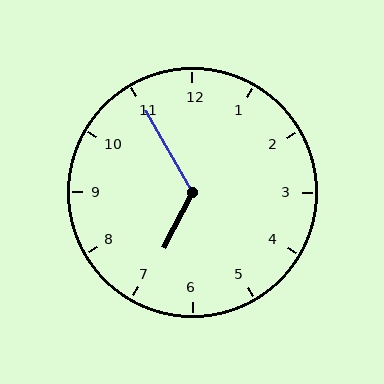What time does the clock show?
6:55.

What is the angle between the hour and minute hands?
Approximately 122 degrees.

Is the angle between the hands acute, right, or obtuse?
It is obtuse.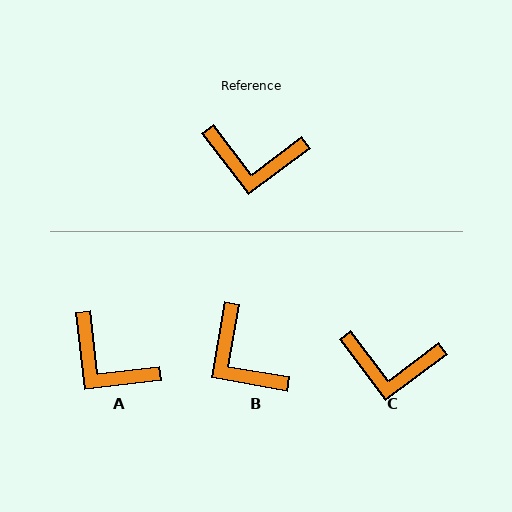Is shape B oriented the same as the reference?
No, it is off by about 47 degrees.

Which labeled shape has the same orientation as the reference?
C.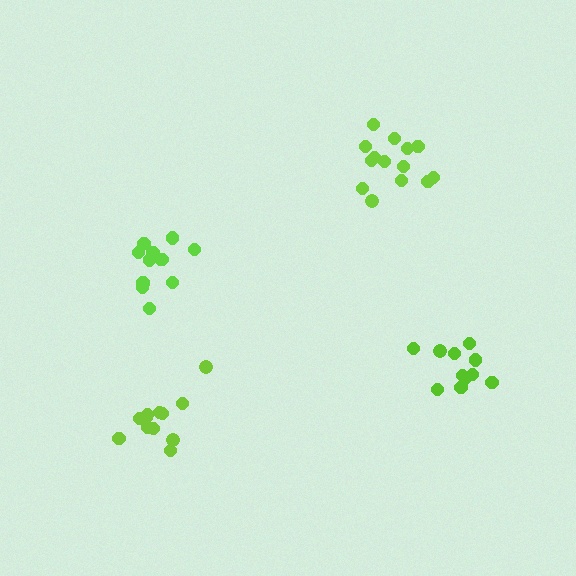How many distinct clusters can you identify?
There are 4 distinct clusters.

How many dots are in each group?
Group 1: 13 dots, Group 2: 12 dots, Group 3: 14 dots, Group 4: 11 dots (50 total).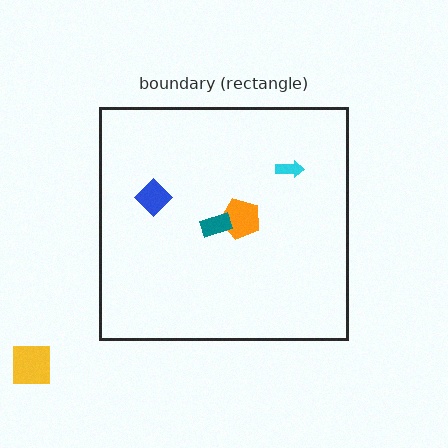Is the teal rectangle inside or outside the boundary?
Inside.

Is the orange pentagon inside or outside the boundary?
Inside.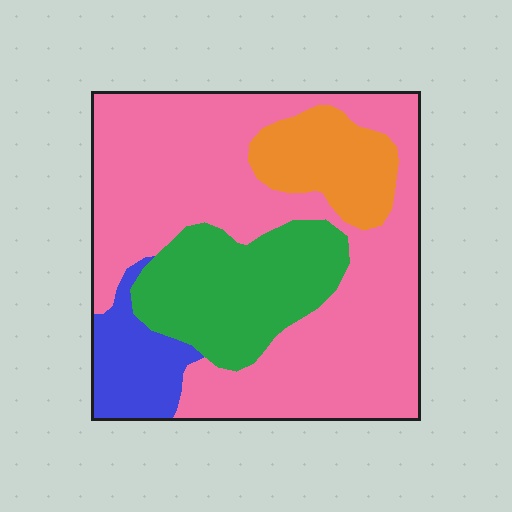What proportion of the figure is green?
Green takes up about one fifth (1/5) of the figure.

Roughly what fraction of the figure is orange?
Orange takes up about one tenth (1/10) of the figure.